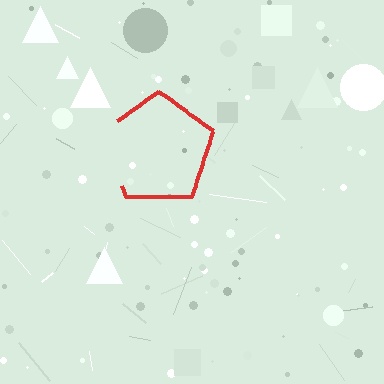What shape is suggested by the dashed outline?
The dashed outline suggests a pentagon.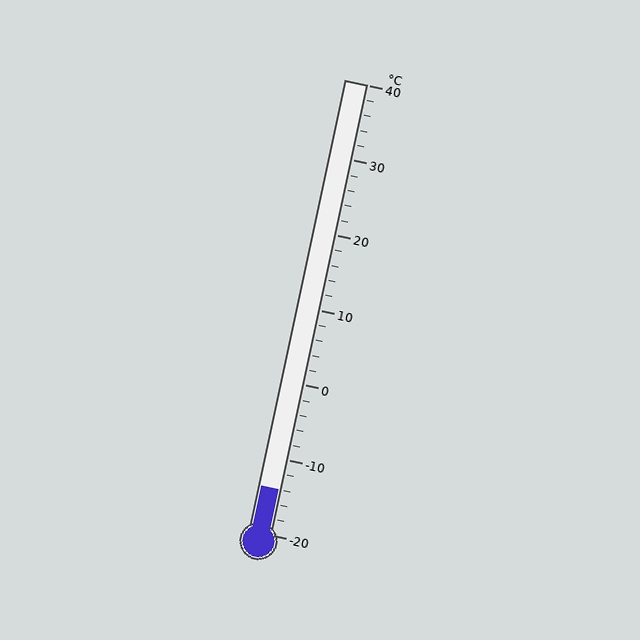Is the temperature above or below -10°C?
The temperature is below -10°C.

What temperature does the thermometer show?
The thermometer shows approximately -14°C.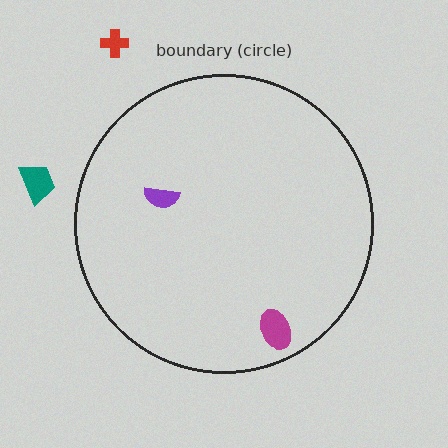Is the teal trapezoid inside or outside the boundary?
Outside.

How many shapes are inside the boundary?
2 inside, 2 outside.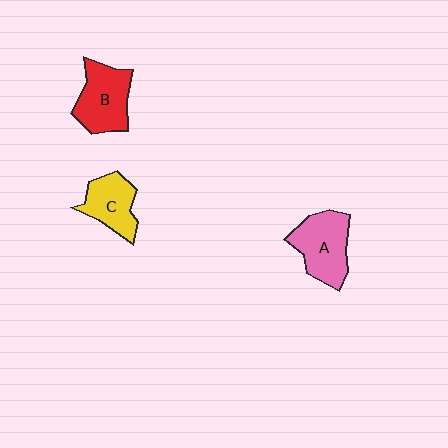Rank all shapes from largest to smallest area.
From largest to smallest: A (pink), B (red), C (yellow).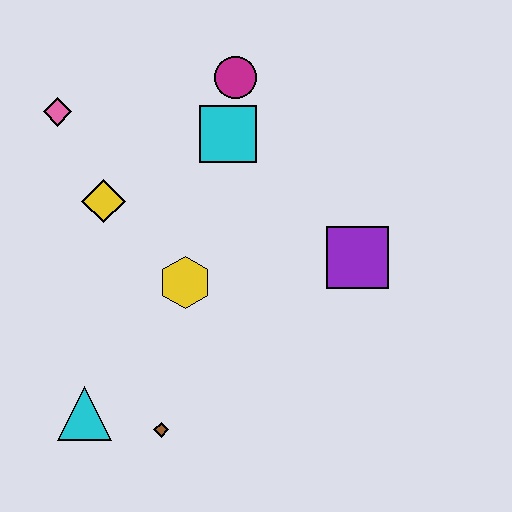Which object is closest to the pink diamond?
The yellow diamond is closest to the pink diamond.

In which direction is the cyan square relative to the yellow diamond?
The cyan square is to the right of the yellow diamond.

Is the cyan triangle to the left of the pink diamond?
No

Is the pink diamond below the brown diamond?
No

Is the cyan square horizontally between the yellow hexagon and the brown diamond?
No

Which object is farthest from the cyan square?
The cyan triangle is farthest from the cyan square.